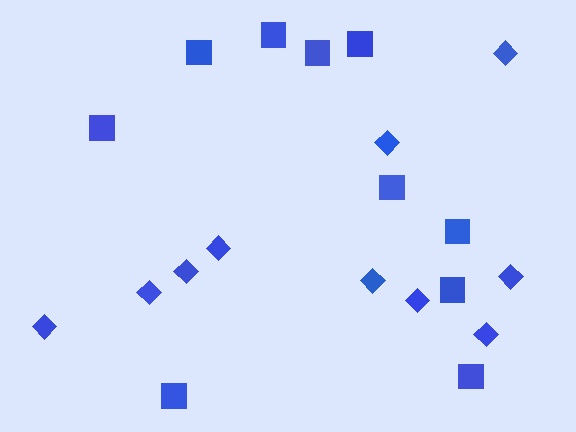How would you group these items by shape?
There are 2 groups: one group of diamonds (10) and one group of squares (10).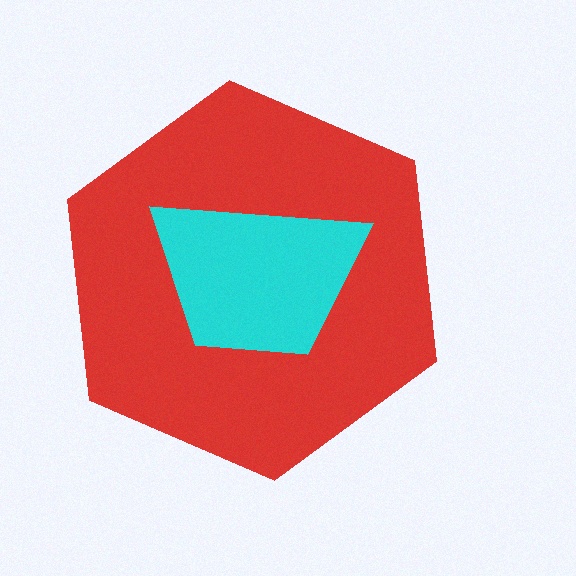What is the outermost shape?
The red hexagon.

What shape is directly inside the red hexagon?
The cyan trapezoid.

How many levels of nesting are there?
2.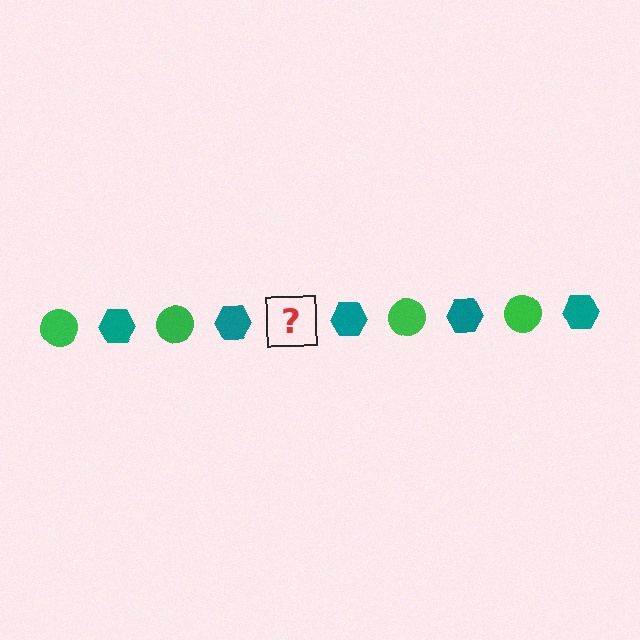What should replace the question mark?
The question mark should be replaced with a green circle.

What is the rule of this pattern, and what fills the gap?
The rule is that the pattern alternates between green circle and teal hexagon. The gap should be filled with a green circle.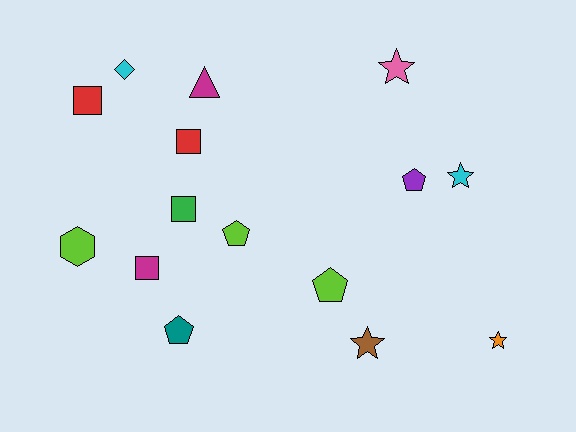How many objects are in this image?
There are 15 objects.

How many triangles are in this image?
There is 1 triangle.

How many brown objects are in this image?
There is 1 brown object.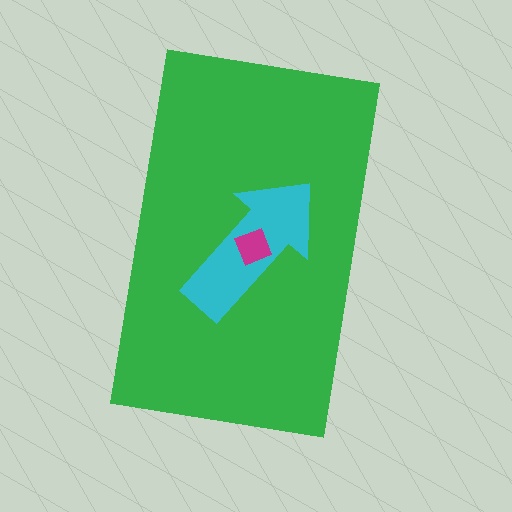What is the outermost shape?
The green rectangle.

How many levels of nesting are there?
3.